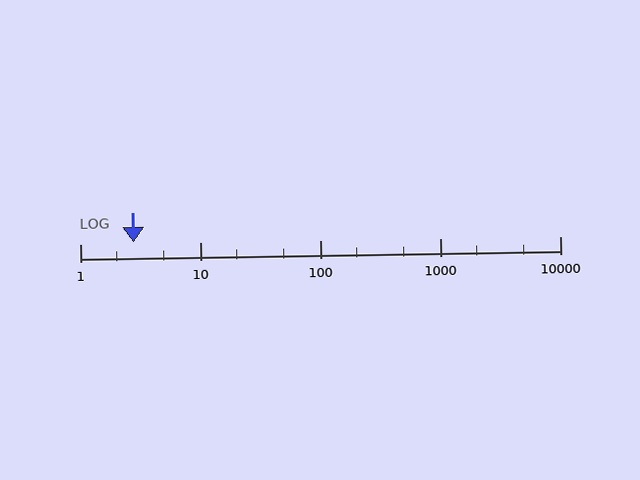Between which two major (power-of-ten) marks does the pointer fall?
The pointer is between 1 and 10.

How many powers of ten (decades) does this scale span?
The scale spans 4 decades, from 1 to 10000.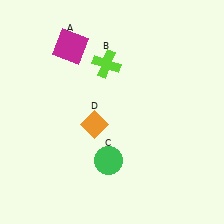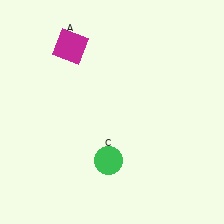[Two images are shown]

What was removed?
The lime cross (B), the orange diamond (D) were removed in Image 2.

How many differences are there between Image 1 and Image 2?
There are 2 differences between the two images.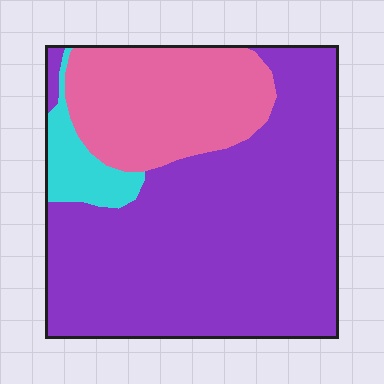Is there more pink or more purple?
Purple.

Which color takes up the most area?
Purple, at roughly 70%.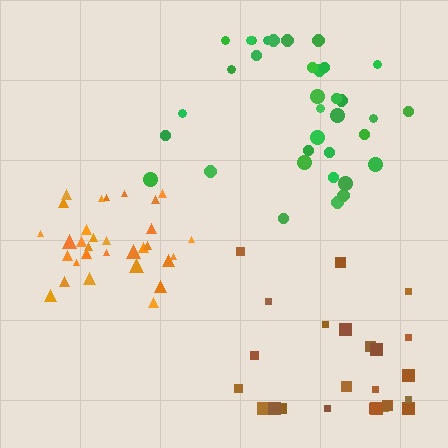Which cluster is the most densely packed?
Orange.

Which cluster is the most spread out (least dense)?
Brown.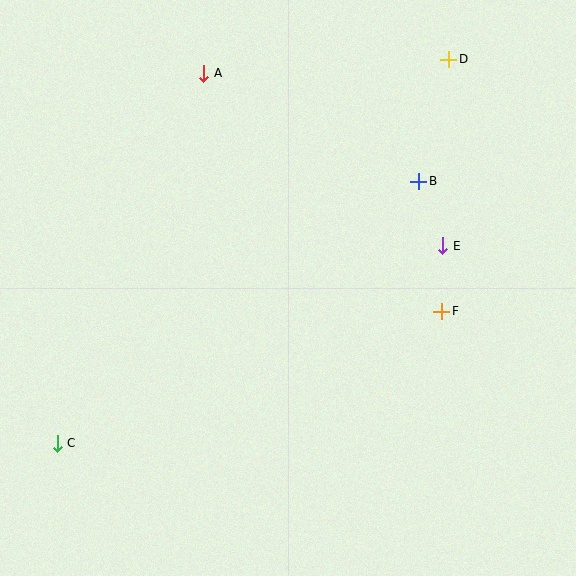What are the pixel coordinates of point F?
Point F is at (442, 311).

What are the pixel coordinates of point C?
Point C is at (57, 443).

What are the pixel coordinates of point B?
Point B is at (419, 181).